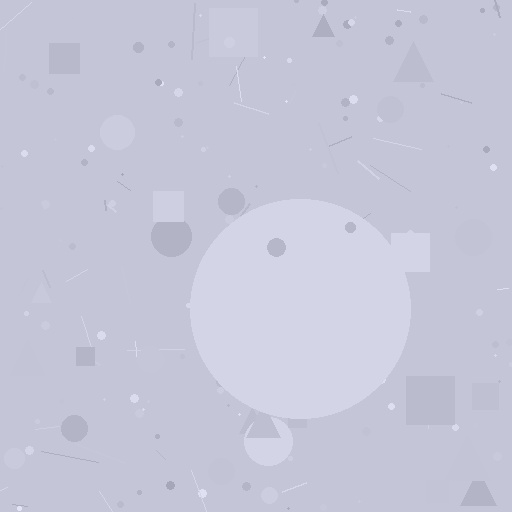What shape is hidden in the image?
A circle is hidden in the image.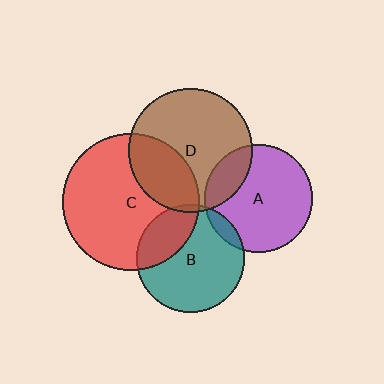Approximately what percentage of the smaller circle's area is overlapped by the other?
Approximately 20%.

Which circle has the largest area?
Circle C (red).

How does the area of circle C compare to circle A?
Approximately 1.6 times.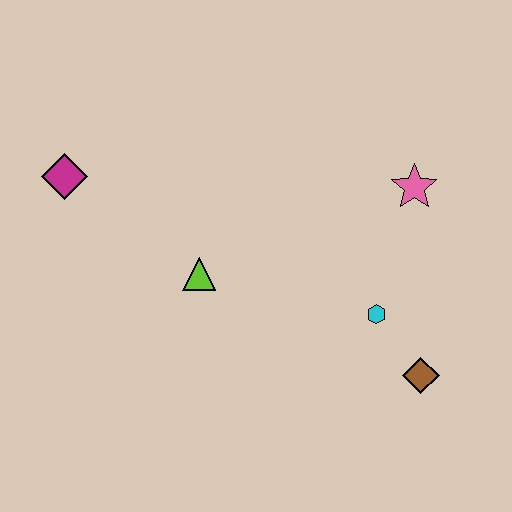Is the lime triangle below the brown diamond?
No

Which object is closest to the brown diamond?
The cyan hexagon is closest to the brown diamond.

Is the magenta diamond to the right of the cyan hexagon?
No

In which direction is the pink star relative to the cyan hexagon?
The pink star is above the cyan hexagon.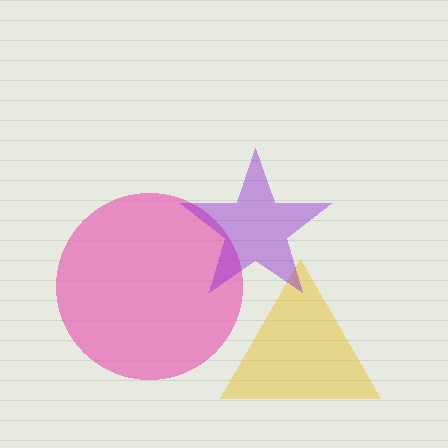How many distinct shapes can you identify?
There are 3 distinct shapes: a pink circle, a yellow triangle, a purple star.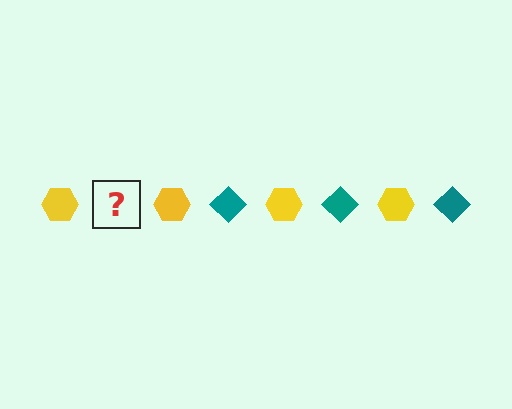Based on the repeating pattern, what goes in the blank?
The blank should be a teal diamond.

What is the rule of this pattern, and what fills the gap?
The rule is that the pattern alternates between yellow hexagon and teal diamond. The gap should be filled with a teal diamond.